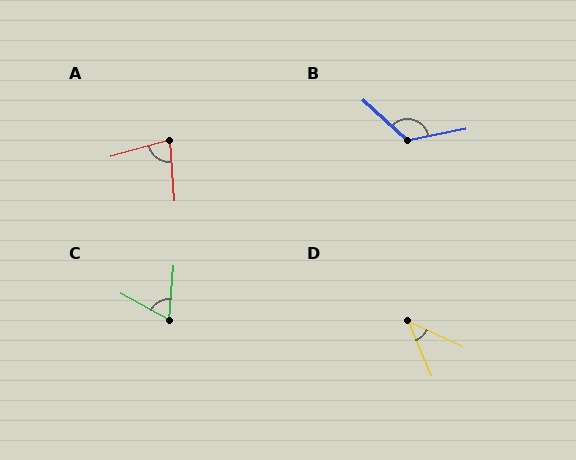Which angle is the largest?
B, at approximately 126 degrees.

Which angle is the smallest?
D, at approximately 42 degrees.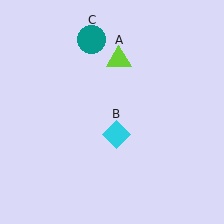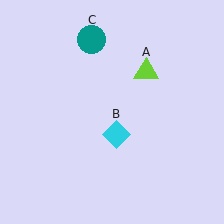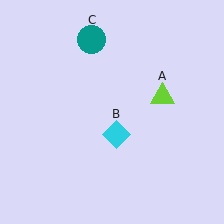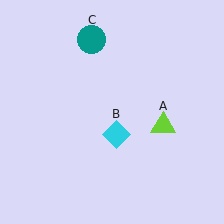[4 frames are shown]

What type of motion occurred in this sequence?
The lime triangle (object A) rotated clockwise around the center of the scene.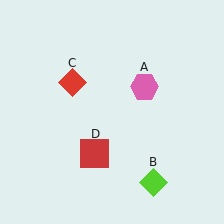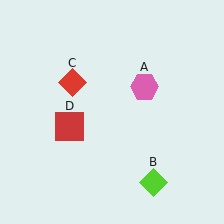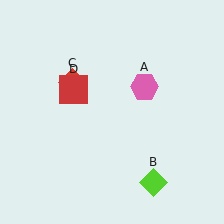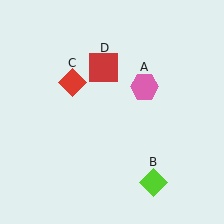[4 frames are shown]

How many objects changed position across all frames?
1 object changed position: red square (object D).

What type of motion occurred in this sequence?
The red square (object D) rotated clockwise around the center of the scene.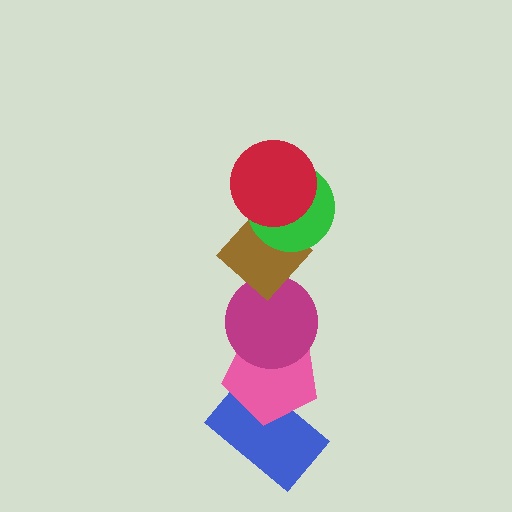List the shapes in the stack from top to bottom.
From top to bottom: the red circle, the green circle, the brown diamond, the magenta circle, the pink pentagon, the blue rectangle.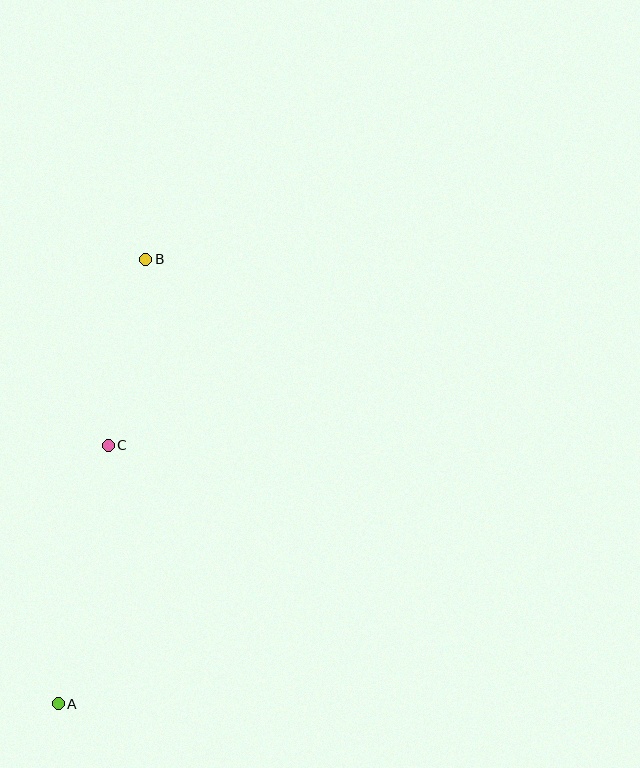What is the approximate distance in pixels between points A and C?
The distance between A and C is approximately 263 pixels.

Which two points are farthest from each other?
Points A and B are farthest from each other.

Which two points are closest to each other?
Points B and C are closest to each other.